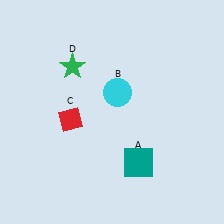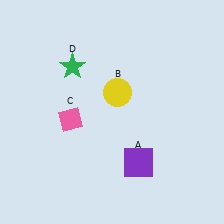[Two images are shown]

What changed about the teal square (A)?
In Image 1, A is teal. In Image 2, it changed to purple.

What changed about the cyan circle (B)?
In Image 1, B is cyan. In Image 2, it changed to yellow.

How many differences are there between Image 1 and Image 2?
There are 3 differences between the two images.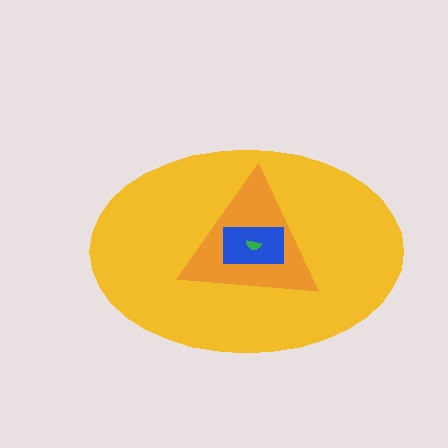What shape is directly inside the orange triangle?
The blue rectangle.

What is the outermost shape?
The yellow ellipse.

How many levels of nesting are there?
4.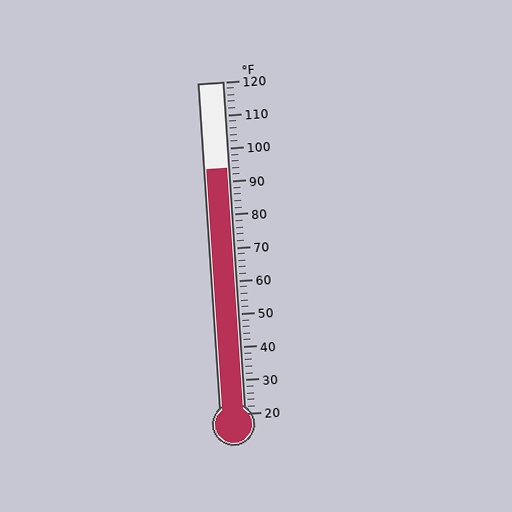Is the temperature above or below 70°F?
The temperature is above 70°F.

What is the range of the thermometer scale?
The thermometer scale ranges from 20°F to 120°F.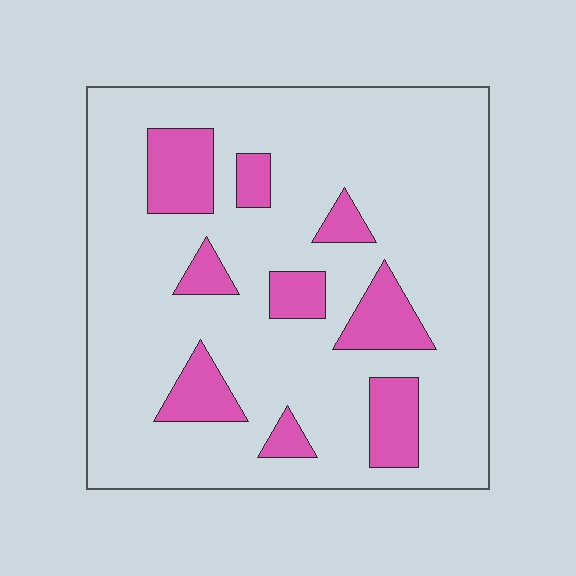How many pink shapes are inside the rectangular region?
9.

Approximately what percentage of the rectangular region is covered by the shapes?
Approximately 20%.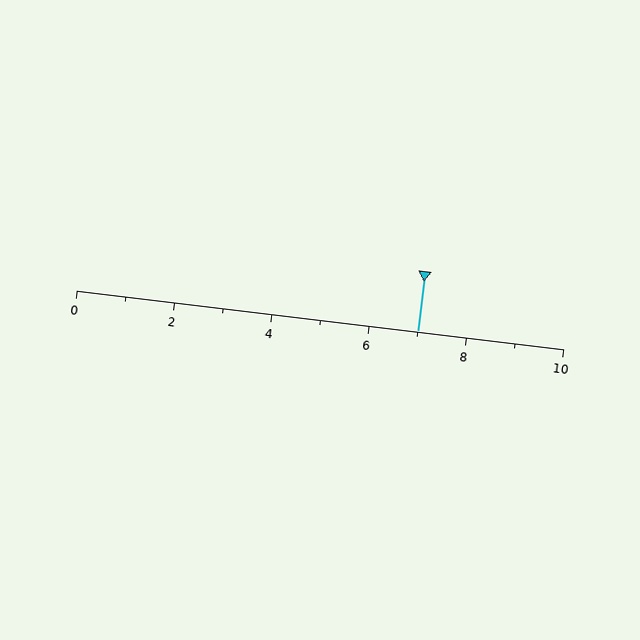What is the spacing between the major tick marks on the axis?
The major ticks are spaced 2 apart.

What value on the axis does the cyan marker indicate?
The marker indicates approximately 7.